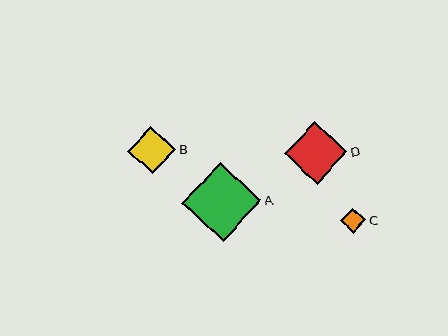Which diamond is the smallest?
Diamond C is the smallest with a size of approximately 25 pixels.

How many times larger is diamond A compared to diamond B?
Diamond A is approximately 1.6 times the size of diamond B.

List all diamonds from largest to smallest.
From largest to smallest: A, D, B, C.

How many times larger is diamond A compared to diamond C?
Diamond A is approximately 3.1 times the size of diamond C.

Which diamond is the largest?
Diamond A is the largest with a size of approximately 79 pixels.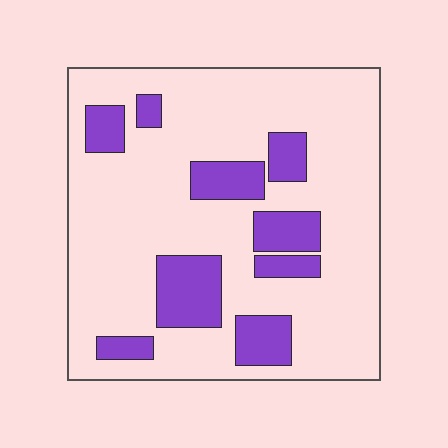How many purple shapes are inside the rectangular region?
9.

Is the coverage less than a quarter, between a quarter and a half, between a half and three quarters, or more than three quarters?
Less than a quarter.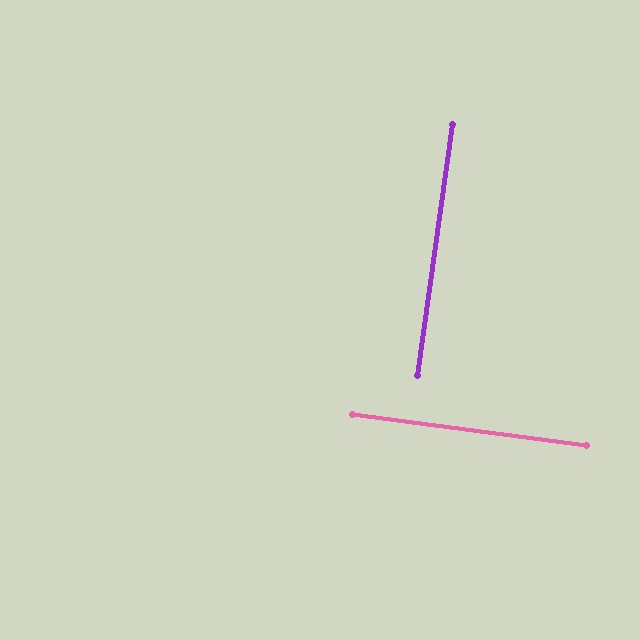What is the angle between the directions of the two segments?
Approximately 90 degrees.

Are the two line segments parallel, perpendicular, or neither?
Perpendicular — they meet at approximately 90°.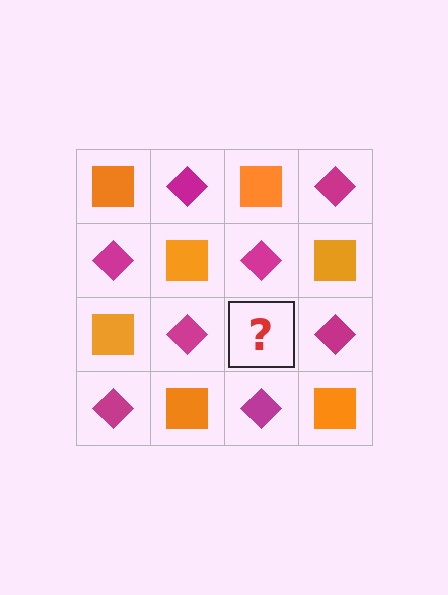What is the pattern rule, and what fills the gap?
The rule is that it alternates orange square and magenta diamond in a checkerboard pattern. The gap should be filled with an orange square.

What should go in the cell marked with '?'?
The missing cell should contain an orange square.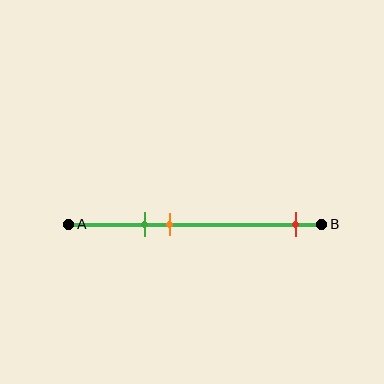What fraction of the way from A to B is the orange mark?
The orange mark is approximately 40% (0.4) of the way from A to B.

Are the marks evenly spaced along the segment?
No, the marks are not evenly spaced.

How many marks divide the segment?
There are 3 marks dividing the segment.